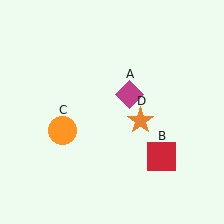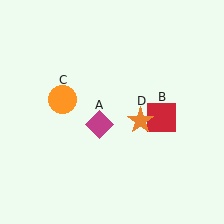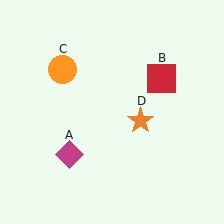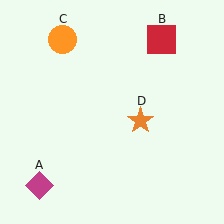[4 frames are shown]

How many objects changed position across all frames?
3 objects changed position: magenta diamond (object A), red square (object B), orange circle (object C).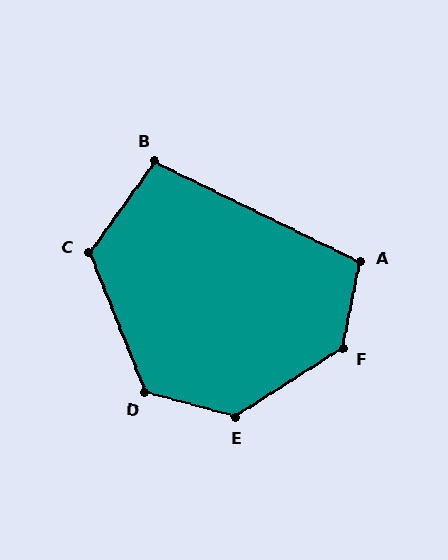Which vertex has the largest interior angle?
F, at approximately 134 degrees.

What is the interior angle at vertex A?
Approximately 105 degrees (obtuse).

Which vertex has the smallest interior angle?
B, at approximately 100 degrees.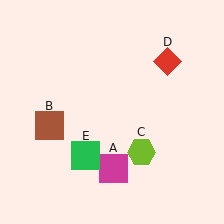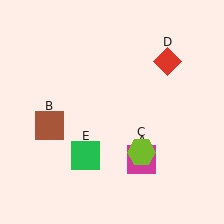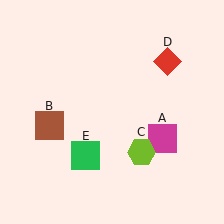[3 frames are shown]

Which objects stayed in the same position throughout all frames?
Brown square (object B) and lime hexagon (object C) and red diamond (object D) and green square (object E) remained stationary.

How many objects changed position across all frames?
1 object changed position: magenta square (object A).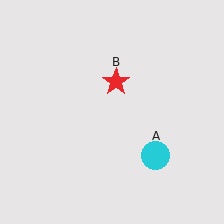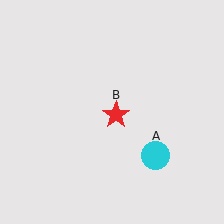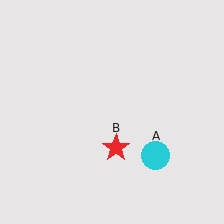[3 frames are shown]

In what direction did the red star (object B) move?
The red star (object B) moved down.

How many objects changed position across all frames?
1 object changed position: red star (object B).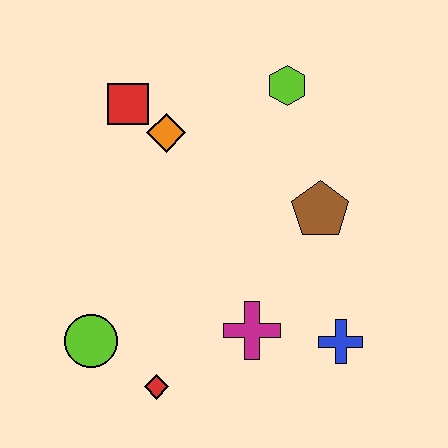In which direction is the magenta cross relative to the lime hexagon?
The magenta cross is below the lime hexagon.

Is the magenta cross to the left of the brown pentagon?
Yes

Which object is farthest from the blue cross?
The red square is farthest from the blue cross.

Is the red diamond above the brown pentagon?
No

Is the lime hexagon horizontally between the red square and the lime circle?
No